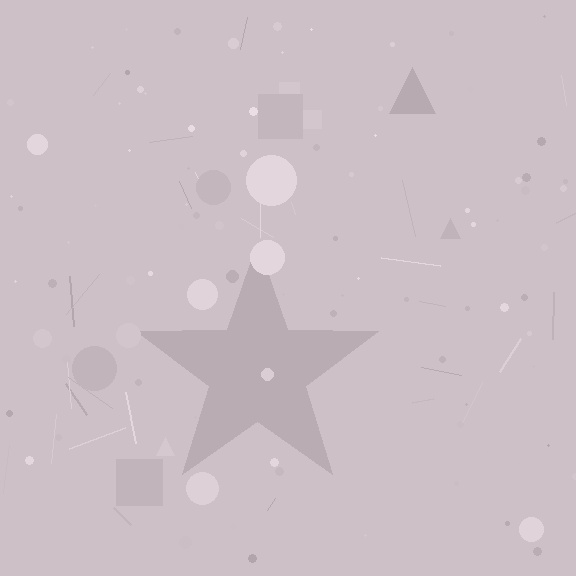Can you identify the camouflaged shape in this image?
The camouflaged shape is a star.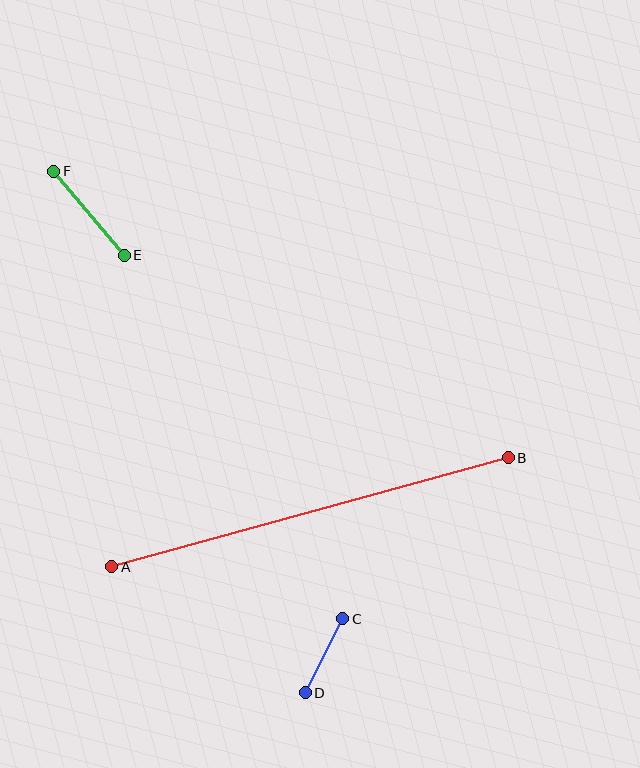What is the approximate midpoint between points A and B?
The midpoint is at approximately (310, 512) pixels.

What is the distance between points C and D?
The distance is approximately 83 pixels.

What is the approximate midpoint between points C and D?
The midpoint is at approximately (324, 656) pixels.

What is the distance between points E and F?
The distance is approximately 109 pixels.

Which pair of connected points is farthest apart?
Points A and B are farthest apart.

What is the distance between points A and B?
The distance is approximately 411 pixels.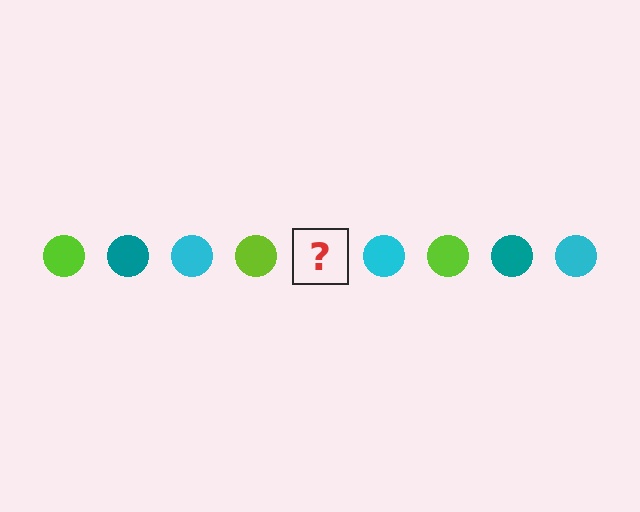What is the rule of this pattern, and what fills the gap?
The rule is that the pattern cycles through lime, teal, cyan circles. The gap should be filled with a teal circle.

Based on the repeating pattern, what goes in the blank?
The blank should be a teal circle.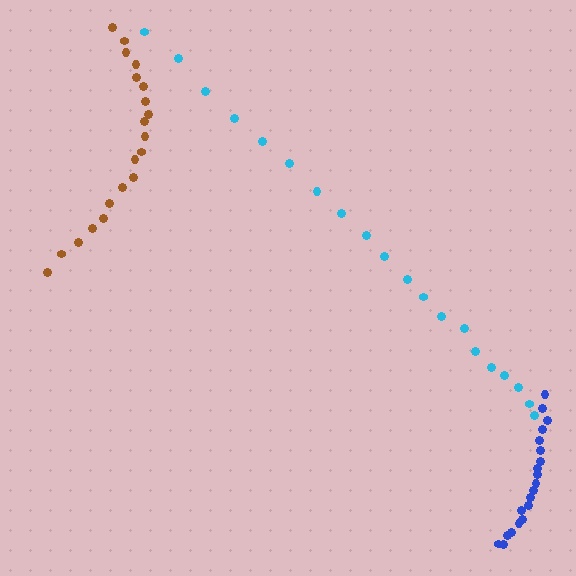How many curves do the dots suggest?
There are 3 distinct paths.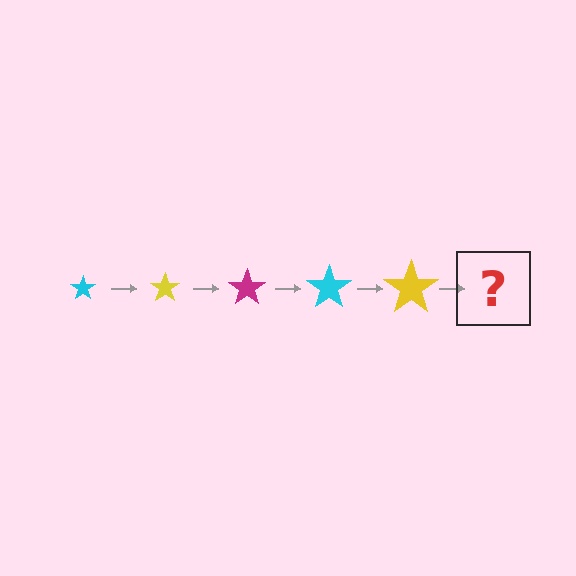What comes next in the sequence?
The next element should be a magenta star, larger than the previous one.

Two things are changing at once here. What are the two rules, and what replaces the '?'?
The two rules are that the star grows larger each step and the color cycles through cyan, yellow, and magenta. The '?' should be a magenta star, larger than the previous one.